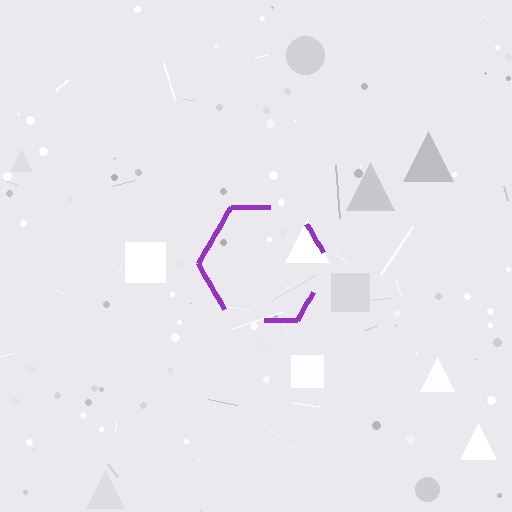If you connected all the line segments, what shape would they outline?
They would outline a hexagon.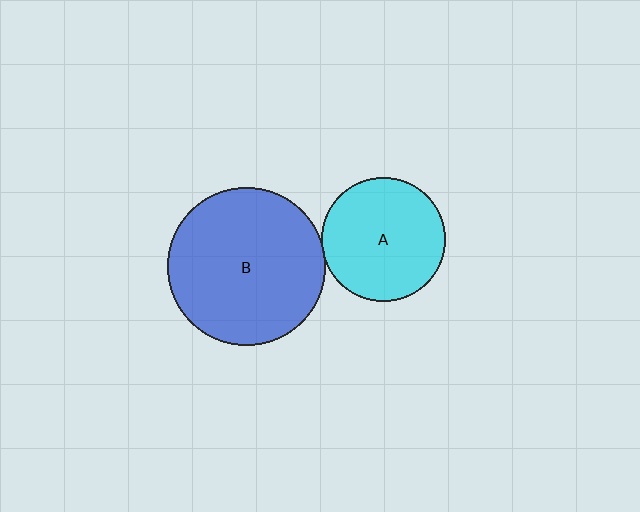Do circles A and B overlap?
Yes.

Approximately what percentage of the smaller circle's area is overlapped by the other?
Approximately 5%.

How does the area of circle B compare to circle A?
Approximately 1.6 times.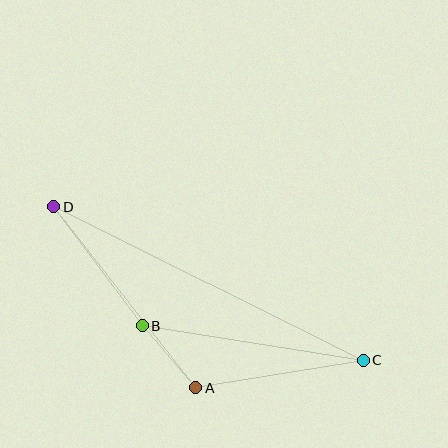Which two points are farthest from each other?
Points C and D are farthest from each other.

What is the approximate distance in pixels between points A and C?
The distance between A and C is approximately 170 pixels.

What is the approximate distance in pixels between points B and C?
The distance between B and C is approximately 224 pixels.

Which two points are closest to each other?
Points A and B are closest to each other.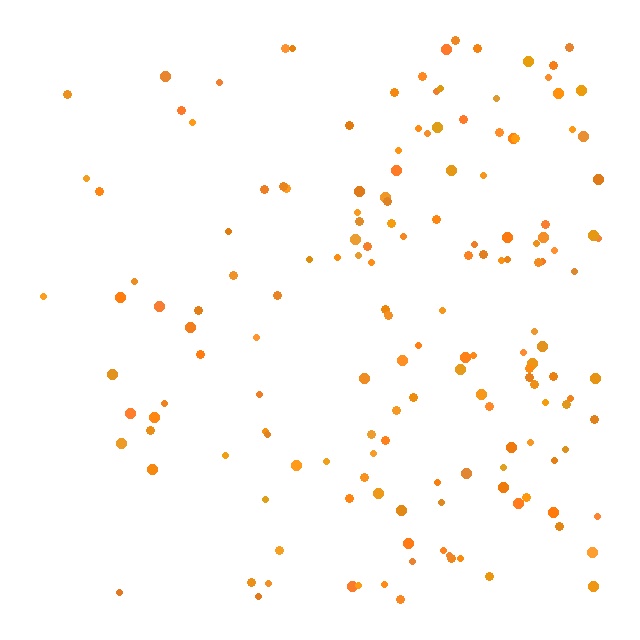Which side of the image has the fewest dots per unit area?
The left.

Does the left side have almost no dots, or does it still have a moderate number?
Still a moderate number, just noticeably fewer than the right.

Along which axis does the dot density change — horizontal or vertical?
Horizontal.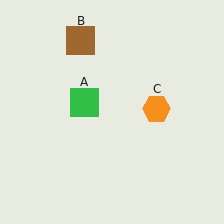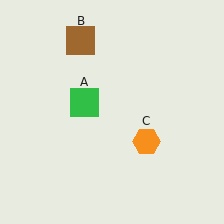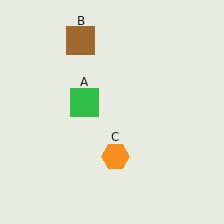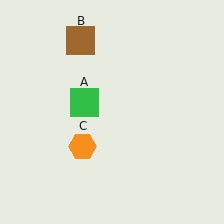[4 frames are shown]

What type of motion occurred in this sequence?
The orange hexagon (object C) rotated clockwise around the center of the scene.